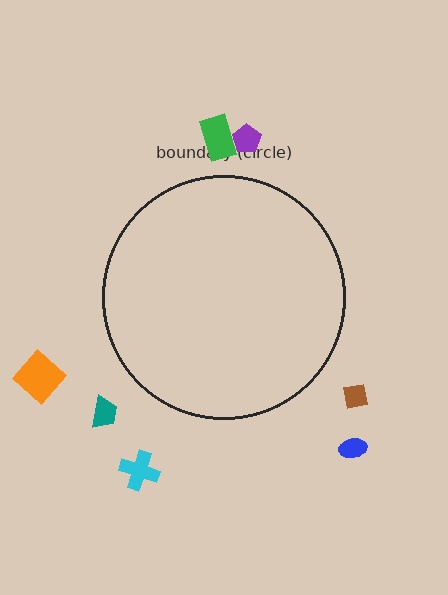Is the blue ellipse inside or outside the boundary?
Outside.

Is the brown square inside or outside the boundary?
Outside.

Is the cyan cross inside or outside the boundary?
Outside.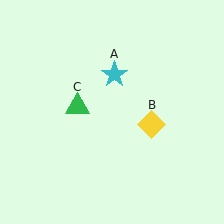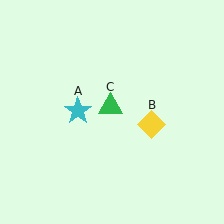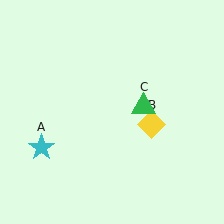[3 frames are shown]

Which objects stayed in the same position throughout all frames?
Yellow diamond (object B) remained stationary.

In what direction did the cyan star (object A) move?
The cyan star (object A) moved down and to the left.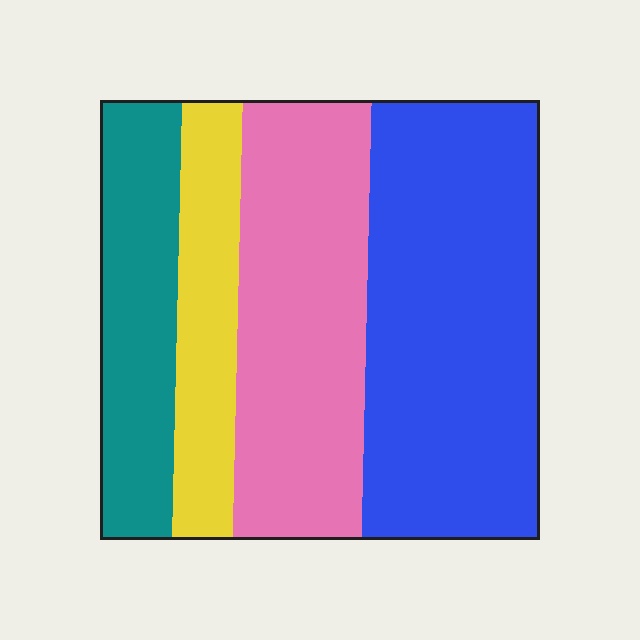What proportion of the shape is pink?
Pink covers 29% of the shape.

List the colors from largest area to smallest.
From largest to smallest: blue, pink, teal, yellow.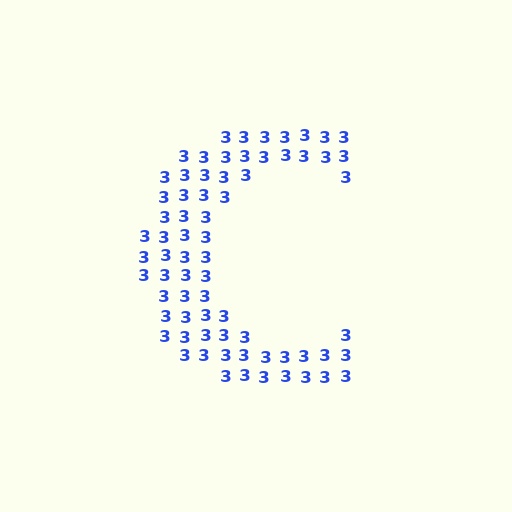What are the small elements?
The small elements are digit 3's.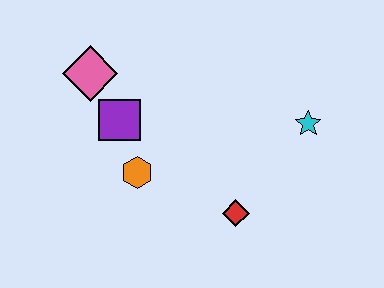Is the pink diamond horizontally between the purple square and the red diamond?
No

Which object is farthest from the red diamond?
The pink diamond is farthest from the red diamond.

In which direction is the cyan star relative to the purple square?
The cyan star is to the right of the purple square.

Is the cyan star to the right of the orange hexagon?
Yes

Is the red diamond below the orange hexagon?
Yes